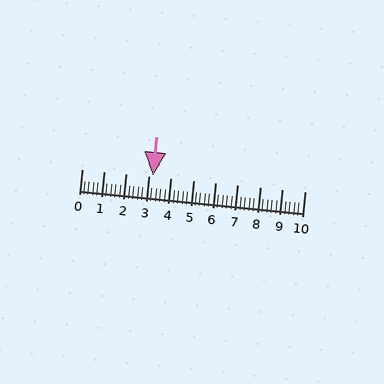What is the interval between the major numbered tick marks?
The major tick marks are spaced 1 units apart.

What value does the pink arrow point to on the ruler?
The pink arrow points to approximately 3.2.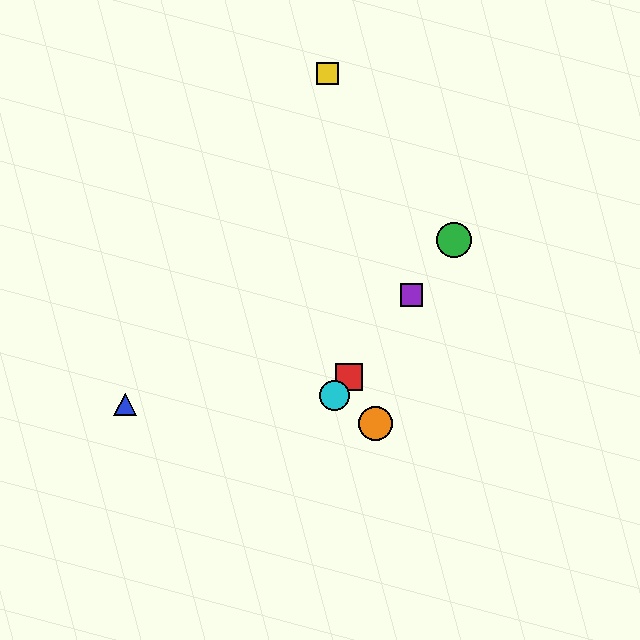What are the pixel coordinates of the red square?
The red square is at (349, 377).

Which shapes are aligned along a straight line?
The red square, the green circle, the purple square, the cyan circle are aligned along a straight line.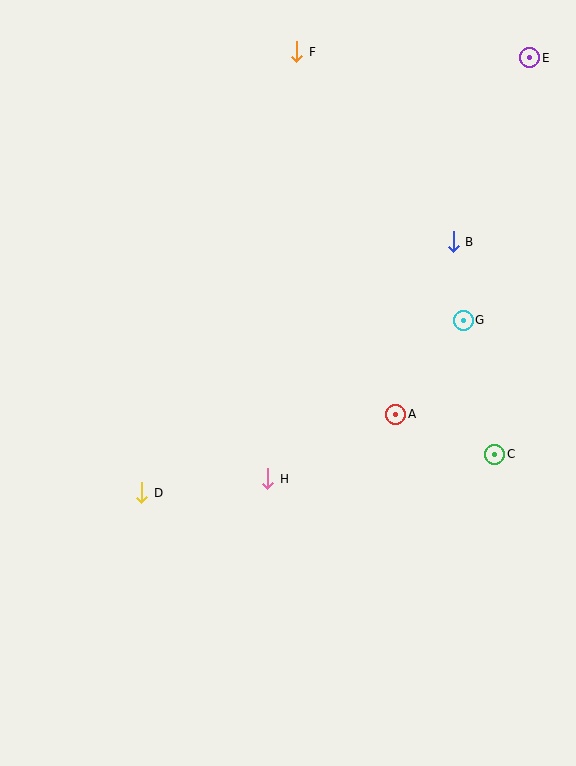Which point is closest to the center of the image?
Point H at (268, 479) is closest to the center.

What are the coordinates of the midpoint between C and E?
The midpoint between C and E is at (512, 256).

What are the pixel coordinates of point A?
Point A is at (396, 414).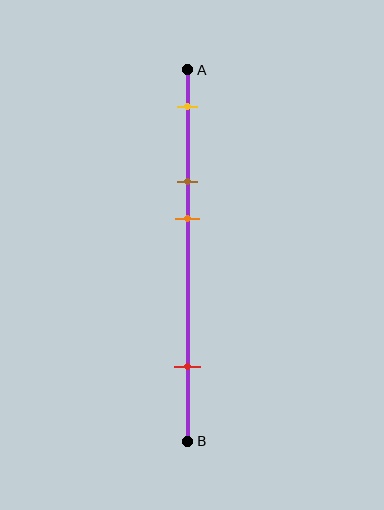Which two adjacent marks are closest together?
The brown and orange marks are the closest adjacent pair.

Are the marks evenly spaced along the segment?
No, the marks are not evenly spaced.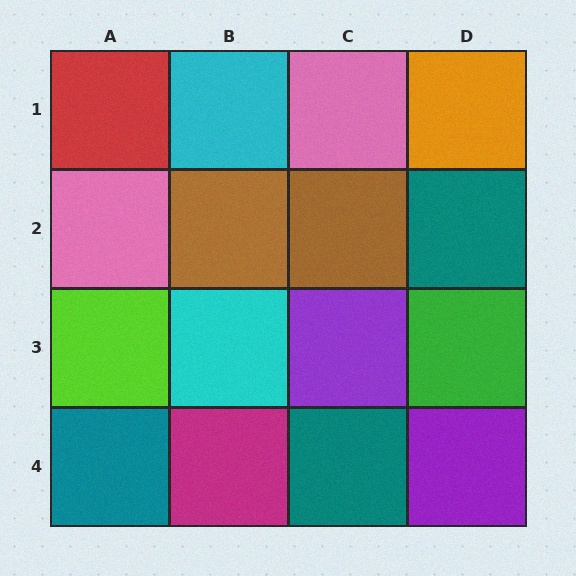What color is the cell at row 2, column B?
Brown.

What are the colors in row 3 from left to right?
Lime, cyan, purple, green.